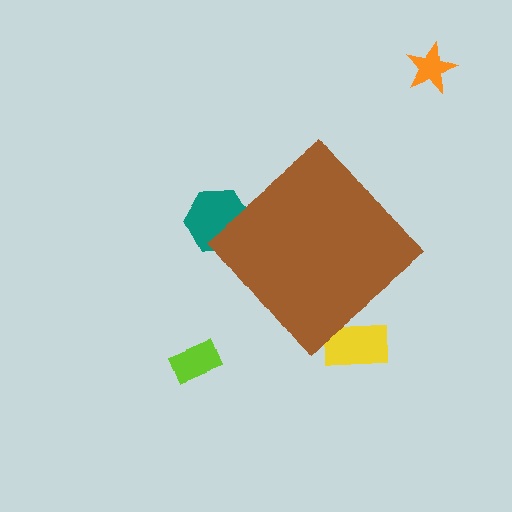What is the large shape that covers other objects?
A brown diamond.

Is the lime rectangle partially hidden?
No, the lime rectangle is fully visible.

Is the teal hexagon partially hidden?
Yes, the teal hexagon is partially hidden behind the brown diamond.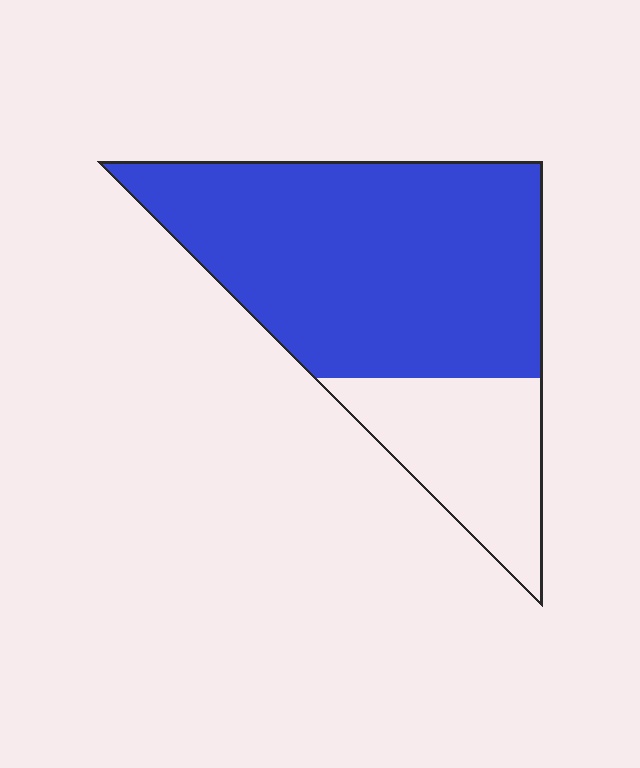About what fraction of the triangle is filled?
About three quarters (3/4).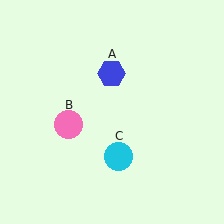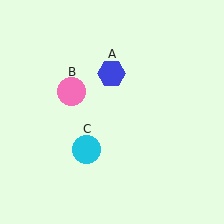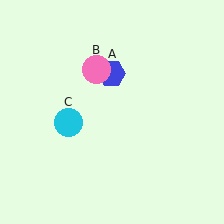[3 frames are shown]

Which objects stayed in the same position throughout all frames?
Blue hexagon (object A) remained stationary.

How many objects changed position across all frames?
2 objects changed position: pink circle (object B), cyan circle (object C).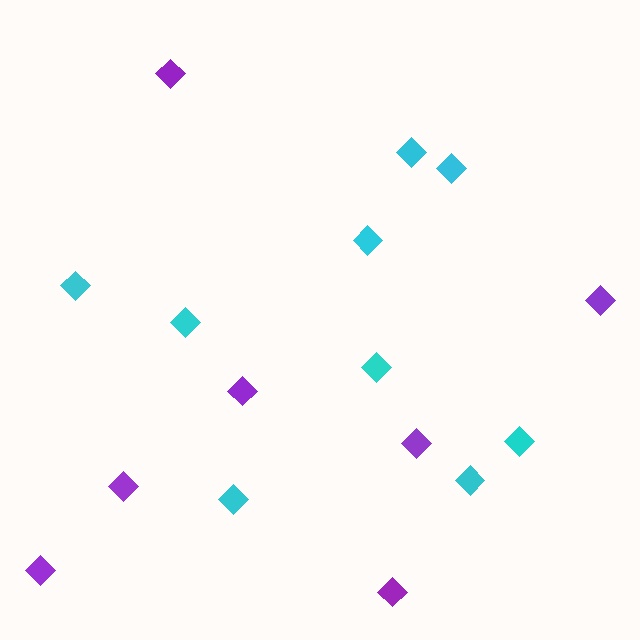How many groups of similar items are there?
There are 2 groups: one group of purple diamonds (7) and one group of cyan diamonds (9).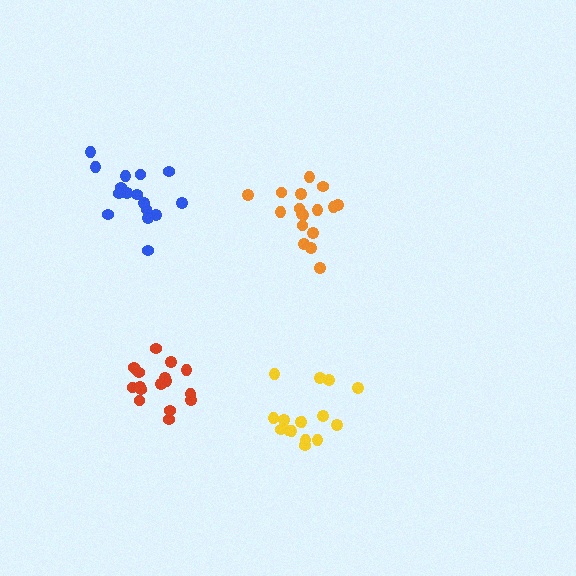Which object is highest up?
The blue cluster is topmost.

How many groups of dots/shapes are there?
There are 4 groups.